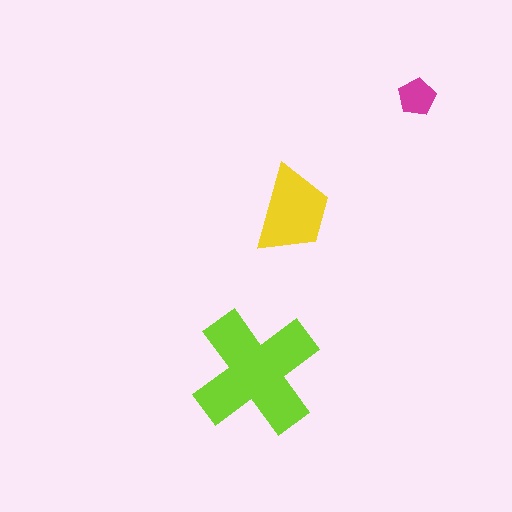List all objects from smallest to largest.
The magenta pentagon, the yellow trapezoid, the lime cross.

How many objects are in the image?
There are 3 objects in the image.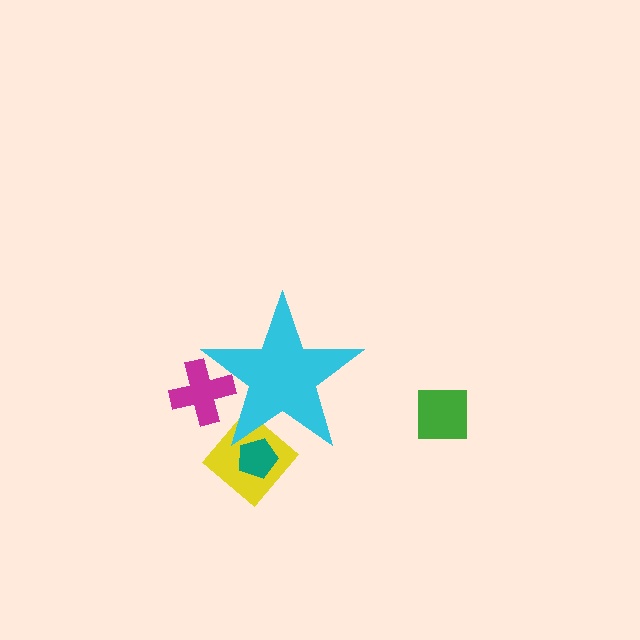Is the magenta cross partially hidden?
Yes, the magenta cross is partially hidden behind the cyan star.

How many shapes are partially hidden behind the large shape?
3 shapes are partially hidden.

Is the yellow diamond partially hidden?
Yes, the yellow diamond is partially hidden behind the cyan star.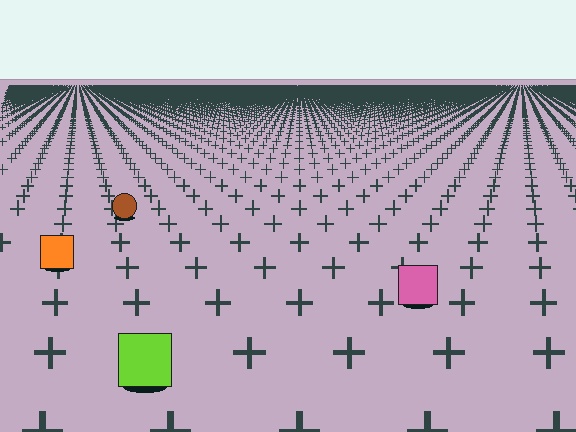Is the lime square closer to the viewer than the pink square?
Yes. The lime square is closer — you can tell from the texture gradient: the ground texture is coarser near it.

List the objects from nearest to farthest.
From nearest to farthest: the lime square, the pink square, the orange square, the brown circle.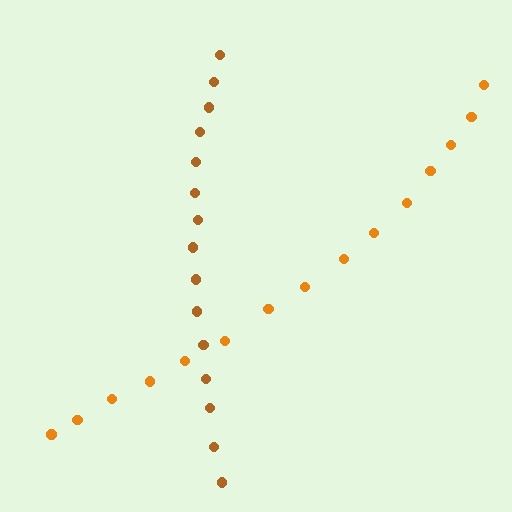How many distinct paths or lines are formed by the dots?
There are 2 distinct paths.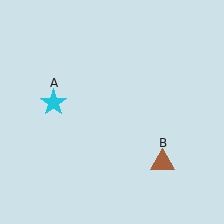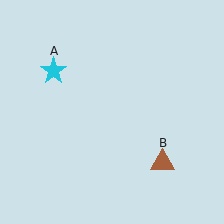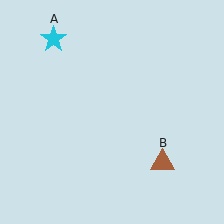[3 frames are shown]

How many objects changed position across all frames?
1 object changed position: cyan star (object A).